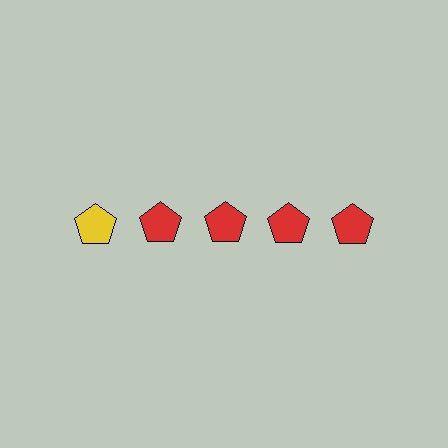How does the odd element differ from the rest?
It has a different color: yellow instead of red.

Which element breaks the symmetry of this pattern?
The yellow pentagon in the top row, leftmost column breaks the symmetry. All other shapes are red pentagons.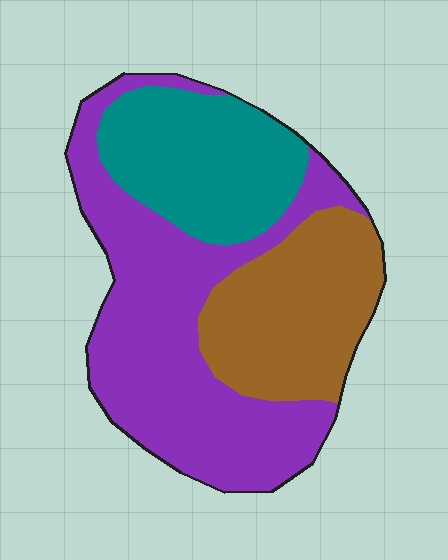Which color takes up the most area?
Purple, at roughly 50%.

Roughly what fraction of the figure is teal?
Teal covers roughly 25% of the figure.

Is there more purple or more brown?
Purple.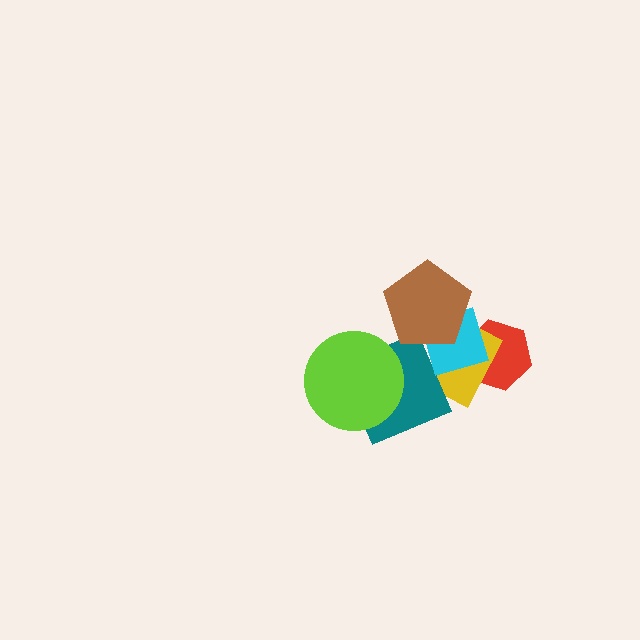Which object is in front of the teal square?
The lime circle is in front of the teal square.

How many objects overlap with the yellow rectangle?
3 objects overlap with the yellow rectangle.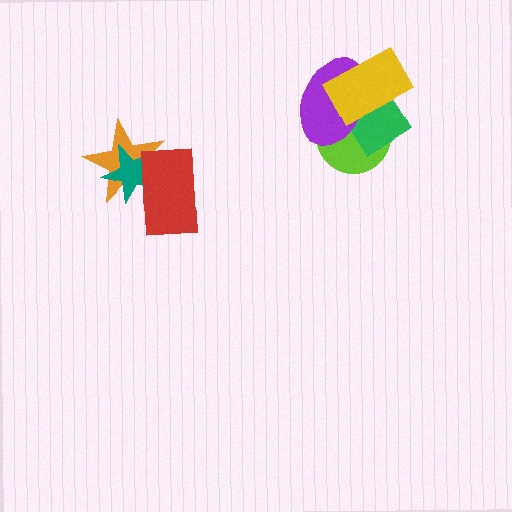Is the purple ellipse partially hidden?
Yes, it is partially covered by another shape.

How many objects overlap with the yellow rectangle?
3 objects overlap with the yellow rectangle.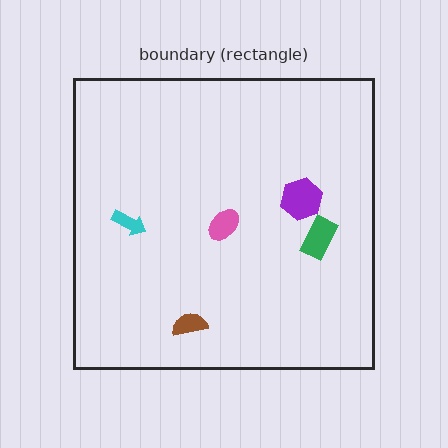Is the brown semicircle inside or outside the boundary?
Inside.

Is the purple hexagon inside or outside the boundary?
Inside.